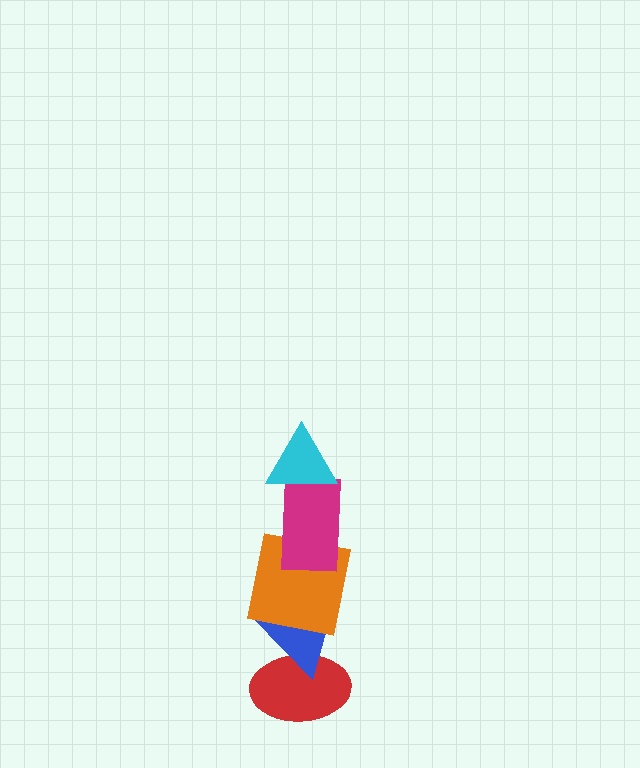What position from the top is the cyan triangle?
The cyan triangle is 1st from the top.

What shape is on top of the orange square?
The magenta rectangle is on top of the orange square.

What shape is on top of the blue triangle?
The orange square is on top of the blue triangle.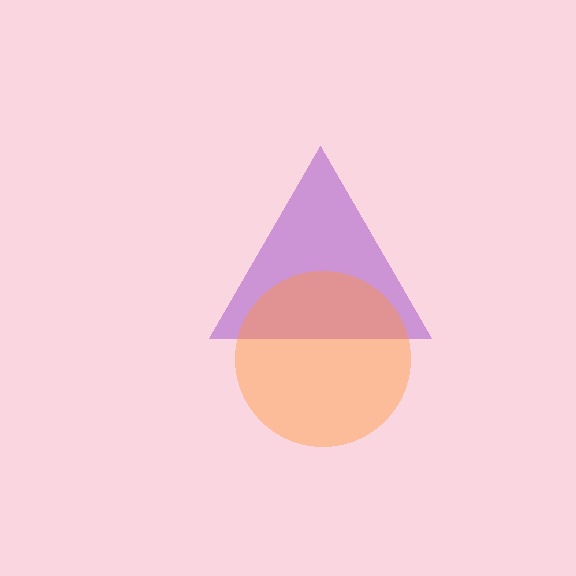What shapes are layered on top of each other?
The layered shapes are: a purple triangle, an orange circle.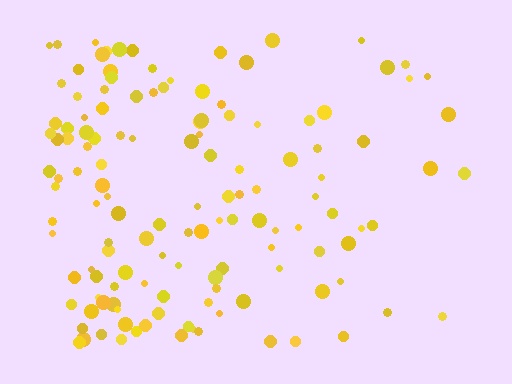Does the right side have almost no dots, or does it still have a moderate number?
Still a moderate number, just noticeably fewer than the left.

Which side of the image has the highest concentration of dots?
The left.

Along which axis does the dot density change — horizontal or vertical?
Horizontal.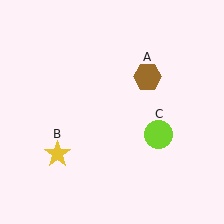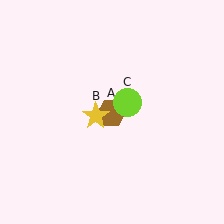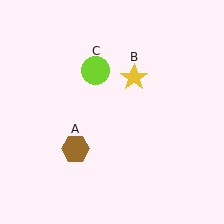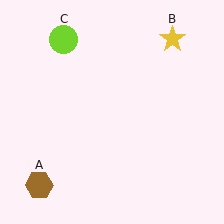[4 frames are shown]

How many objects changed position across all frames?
3 objects changed position: brown hexagon (object A), yellow star (object B), lime circle (object C).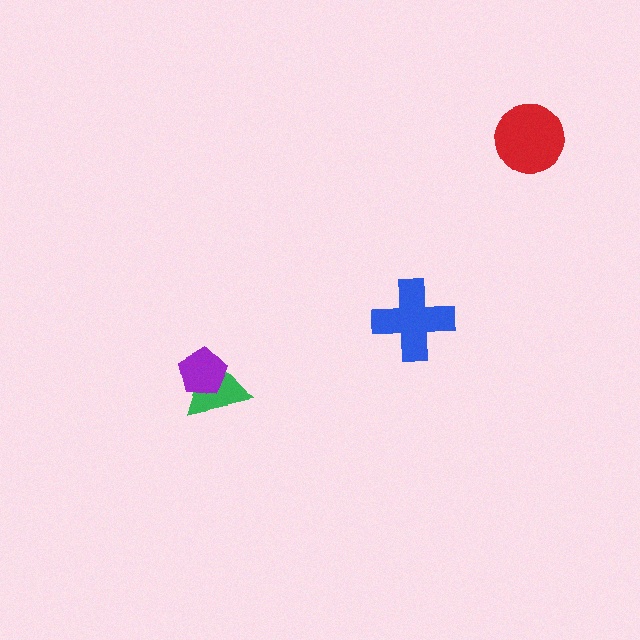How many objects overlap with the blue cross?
0 objects overlap with the blue cross.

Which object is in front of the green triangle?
The purple pentagon is in front of the green triangle.